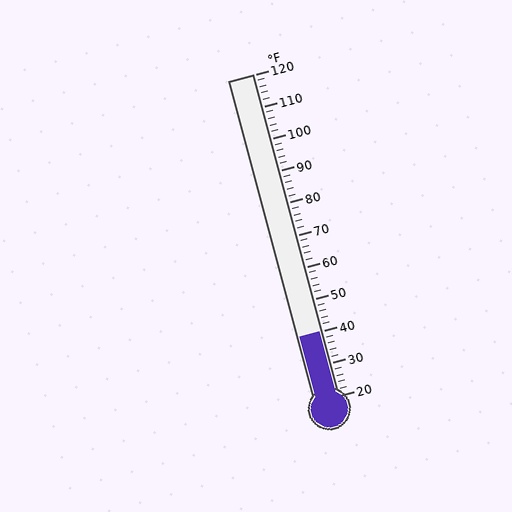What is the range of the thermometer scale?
The thermometer scale ranges from 20°F to 120°F.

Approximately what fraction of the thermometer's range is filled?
The thermometer is filled to approximately 20% of its range.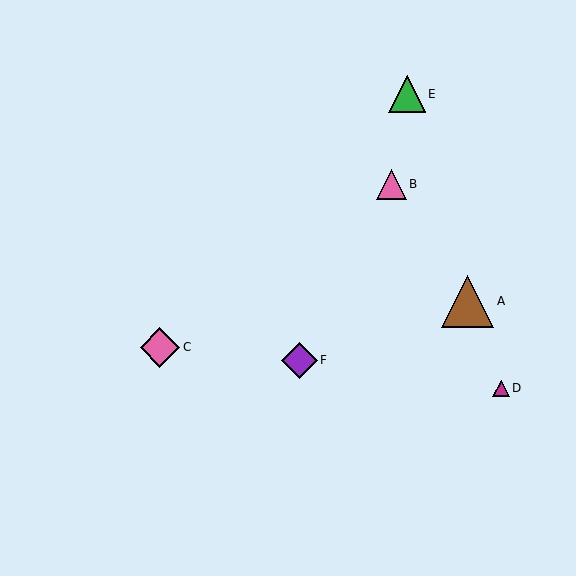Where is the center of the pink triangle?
The center of the pink triangle is at (391, 184).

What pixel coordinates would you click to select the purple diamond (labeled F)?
Click at (300, 360) to select the purple diamond F.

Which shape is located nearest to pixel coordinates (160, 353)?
The pink diamond (labeled C) at (160, 347) is nearest to that location.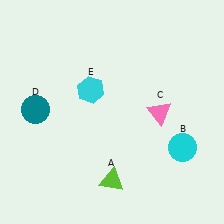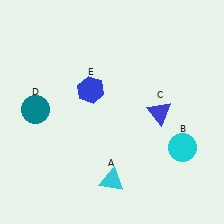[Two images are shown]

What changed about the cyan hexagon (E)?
In Image 1, E is cyan. In Image 2, it changed to blue.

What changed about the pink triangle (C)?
In Image 1, C is pink. In Image 2, it changed to blue.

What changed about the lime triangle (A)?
In Image 1, A is lime. In Image 2, it changed to cyan.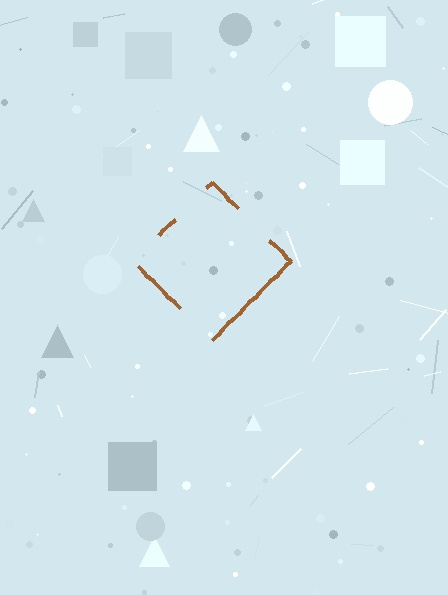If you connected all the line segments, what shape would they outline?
They would outline a diamond.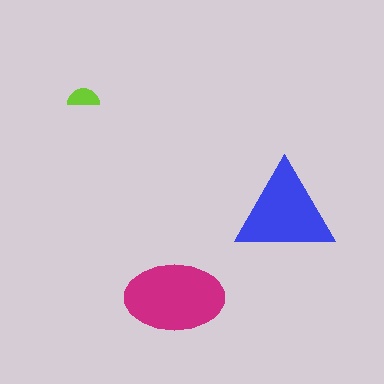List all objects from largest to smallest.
The magenta ellipse, the blue triangle, the lime semicircle.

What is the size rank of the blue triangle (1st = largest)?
2nd.